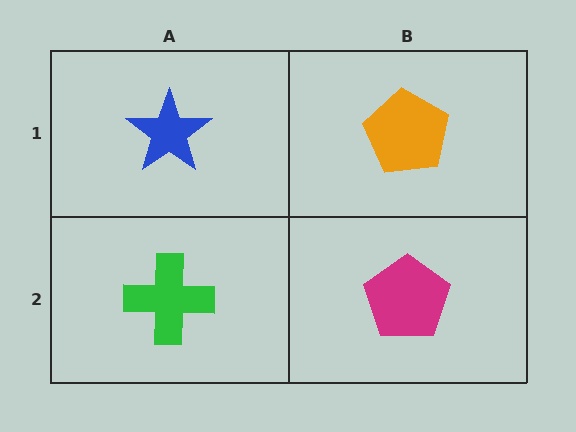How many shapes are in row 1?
2 shapes.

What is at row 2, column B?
A magenta pentagon.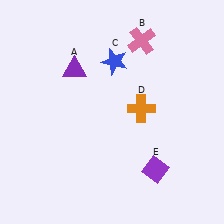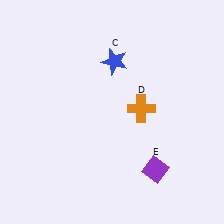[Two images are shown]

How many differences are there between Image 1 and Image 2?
There are 2 differences between the two images.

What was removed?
The purple triangle (A), the pink cross (B) were removed in Image 2.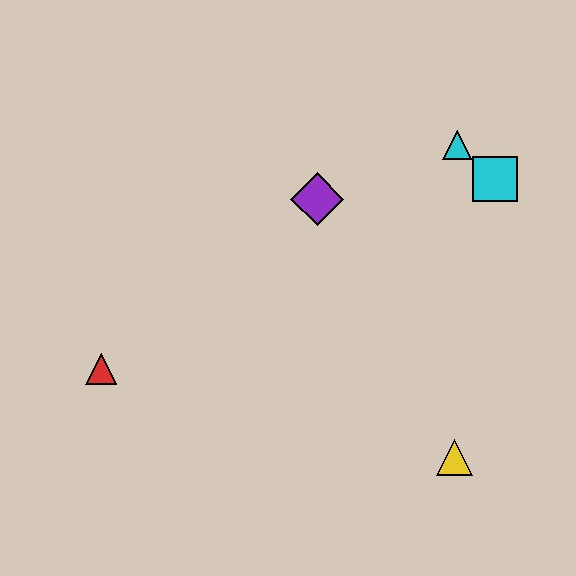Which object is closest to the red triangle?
The purple diamond is closest to the red triangle.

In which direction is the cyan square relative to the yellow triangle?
The cyan square is above the yellow triangle.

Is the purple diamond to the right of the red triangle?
Yes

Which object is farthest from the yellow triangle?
The red triangle is farthest from the yellow triangle.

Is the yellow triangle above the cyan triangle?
No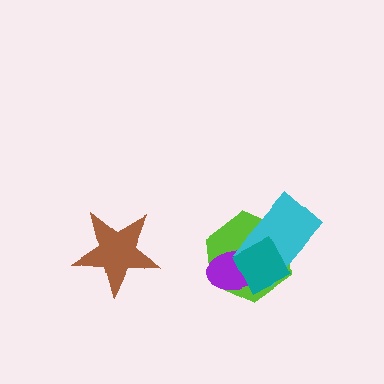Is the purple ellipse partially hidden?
Yes, it is partially covered by another shape.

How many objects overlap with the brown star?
0 objects overlap with the brown star.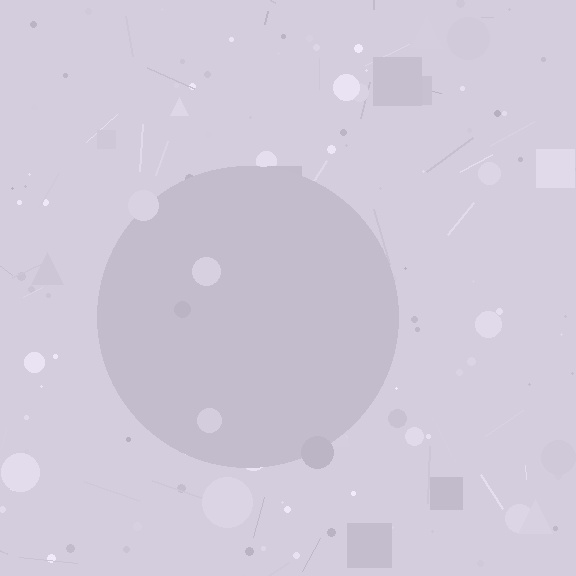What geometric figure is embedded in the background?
A circle is embedded in the background.